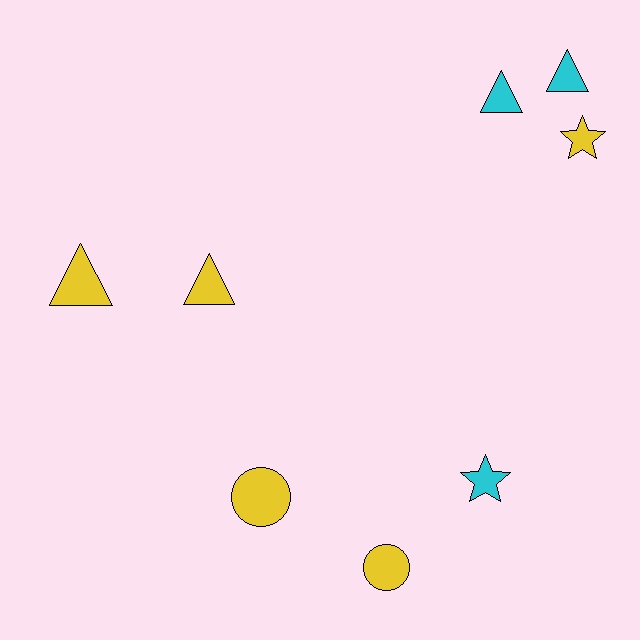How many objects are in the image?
There are 8 objects.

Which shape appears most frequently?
Triangle, with 4 objects.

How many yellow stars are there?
There is 1 yellow star.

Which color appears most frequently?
Yellow, with 5 objects.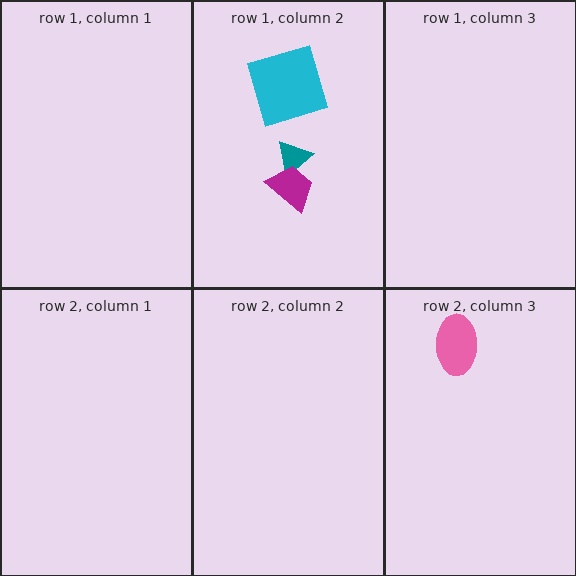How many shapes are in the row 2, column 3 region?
1.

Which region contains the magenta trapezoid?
The row 1, column 2 region.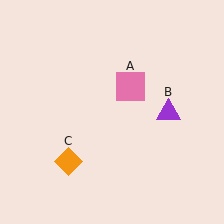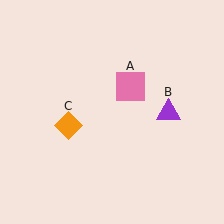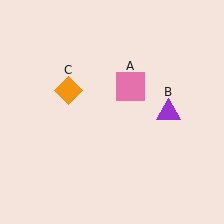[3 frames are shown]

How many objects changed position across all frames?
1 object changed position: orange diamond (object C).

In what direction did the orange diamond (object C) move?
The orange diamond (object C) moved up.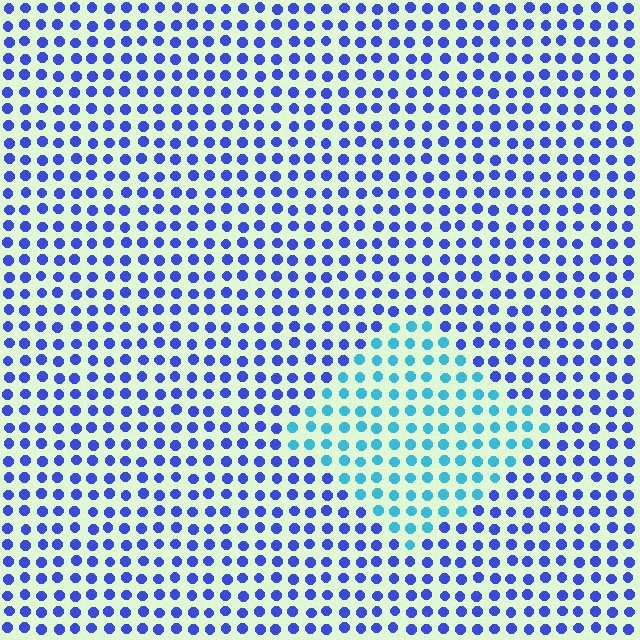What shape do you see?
I see a diamond.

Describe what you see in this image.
The image is filled with small blue elements in a uniform arrangement. A diamond-shaped region is visible where the elements are tinted to a slightly different hue, forming a subtle color boundary.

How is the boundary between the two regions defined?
The boundary is defined purely by a slight shift in hue (about 43 degrees). Spacing, size, and orientation are identical on both sides.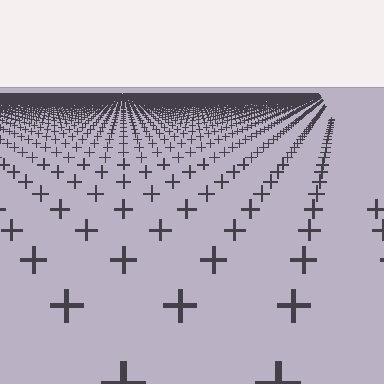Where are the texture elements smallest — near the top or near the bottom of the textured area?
Near the top.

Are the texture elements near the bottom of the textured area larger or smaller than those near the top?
Larger. Near the bottom, elements are closer to the viewer and appear at a bigger on-screen size.